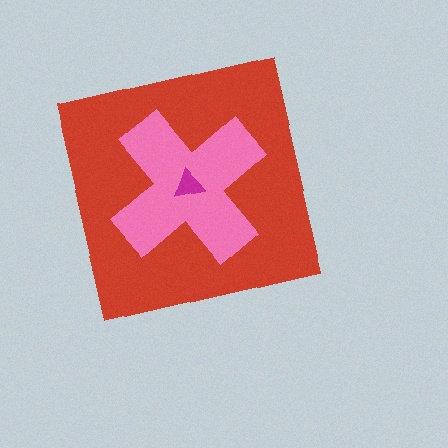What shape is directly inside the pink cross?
The magenta triangle.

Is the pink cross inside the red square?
Yes.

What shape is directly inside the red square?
The pink cross.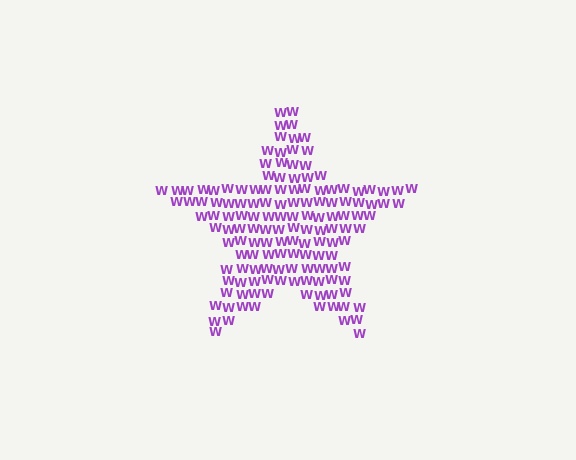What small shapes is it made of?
It is made of small letter W's.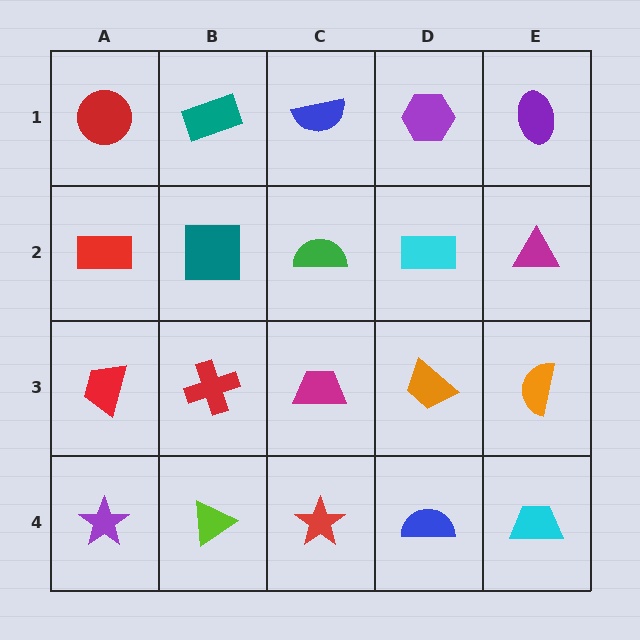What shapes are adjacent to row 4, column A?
A red trapezoid (row 3, column A), a lime triangle (row 4, column B).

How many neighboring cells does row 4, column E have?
2.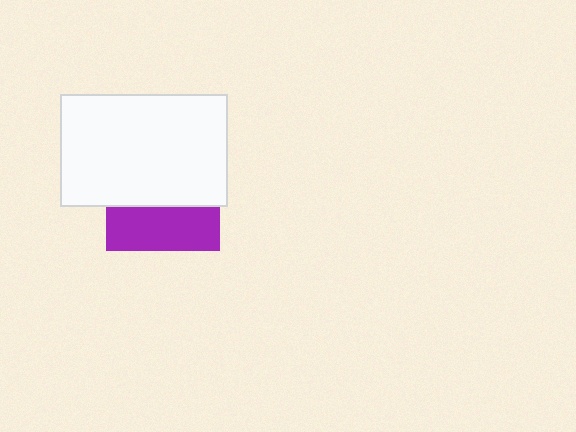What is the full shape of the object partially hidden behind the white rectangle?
The partially hidden object is a purple square.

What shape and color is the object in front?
The object in front is a white rectangle.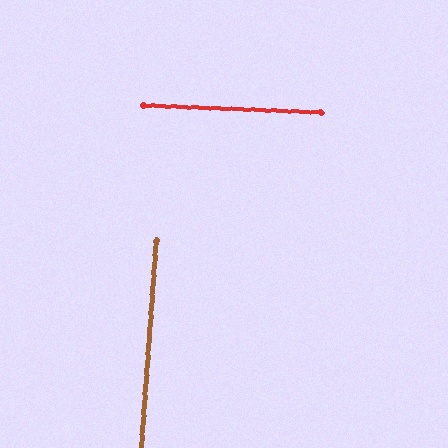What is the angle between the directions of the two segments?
Approximately 88 degrees.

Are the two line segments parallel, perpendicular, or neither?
Perpendicular — they meet at approximately 88°.